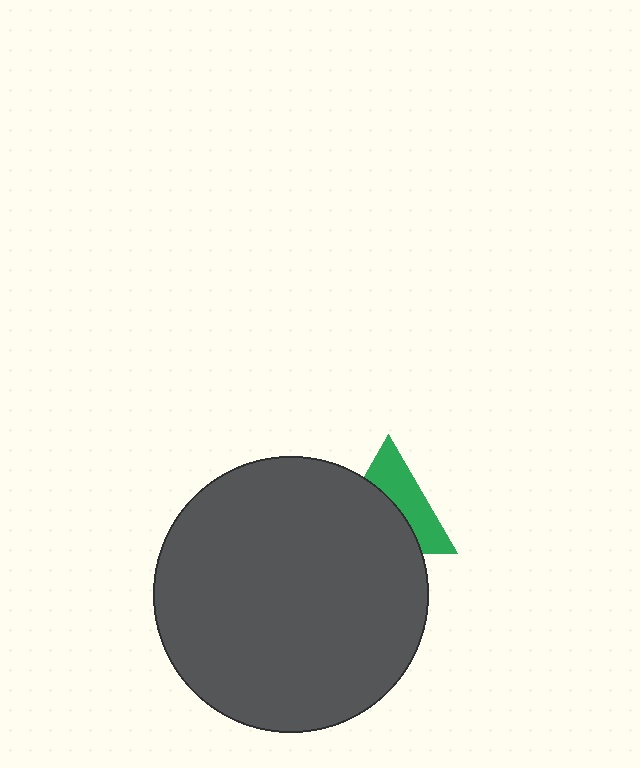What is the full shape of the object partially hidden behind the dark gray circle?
The partially hidden object is a green triangle.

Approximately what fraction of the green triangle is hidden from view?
Roughly 54% of the green triangle is hidden behind the dark gray circle.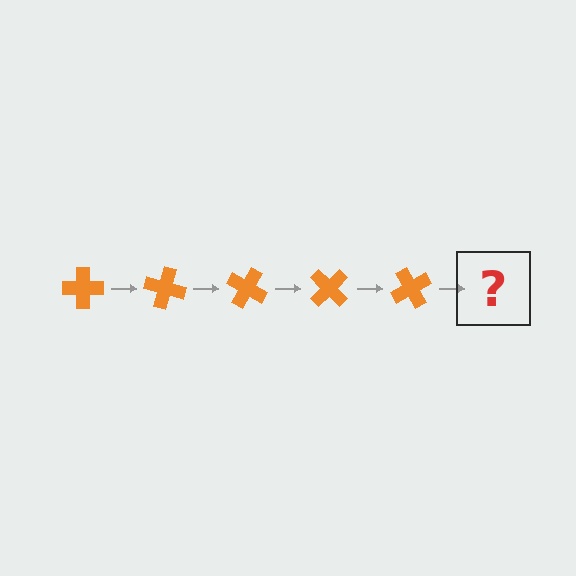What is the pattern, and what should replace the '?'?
The pattern is that the cross rotates 15 degrees each step. The '?' should be an orange cross rotated 75 degrees.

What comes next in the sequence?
The next element should be an orange cross rotated 75 degrees.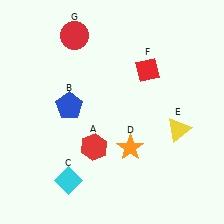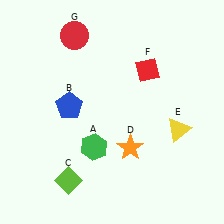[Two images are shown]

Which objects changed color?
A changed from red to green. C changed from cyan to lime.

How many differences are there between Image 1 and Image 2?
There are 2 differences between the two images.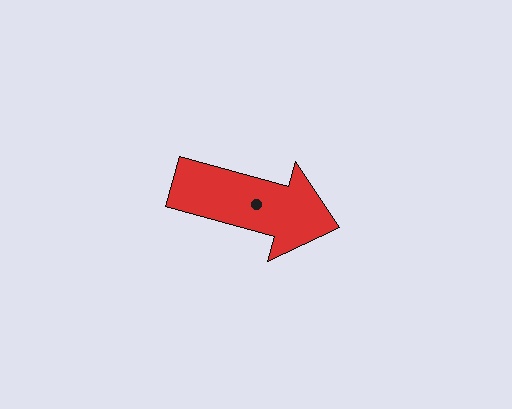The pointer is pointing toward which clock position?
Roughly 4 o'clock.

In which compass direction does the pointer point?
East.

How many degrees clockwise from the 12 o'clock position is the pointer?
Approximately 106 degrees.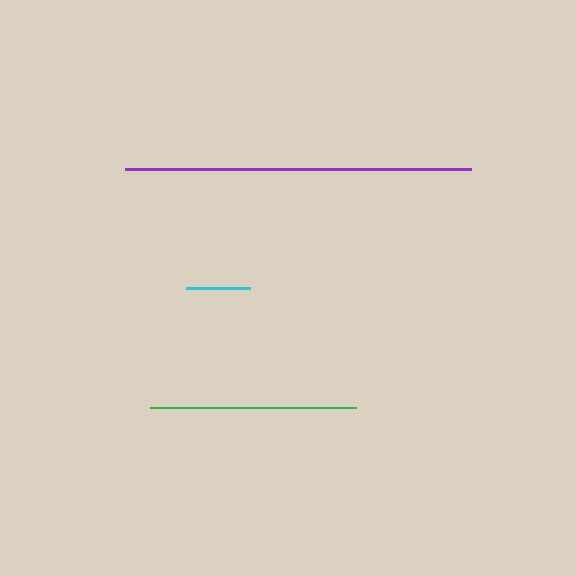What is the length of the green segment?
The green segment is approximately 206 pixels long.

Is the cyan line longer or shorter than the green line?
The green line is longer than the cyan line.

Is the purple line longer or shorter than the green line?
The purple line is longer than the green line.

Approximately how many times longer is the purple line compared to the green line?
The purple line is approximately 1.7 times the length of the green line.